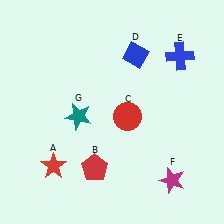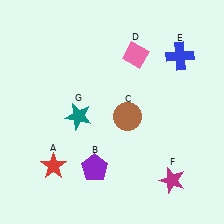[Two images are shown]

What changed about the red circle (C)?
In Image 1, C is red. In Image 2, it changed to brown.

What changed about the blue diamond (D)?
In Image 1, D is blue. In Image 2, it changed to pink.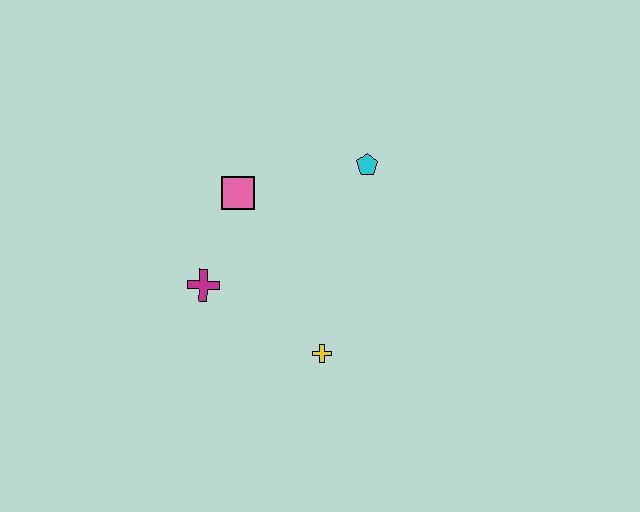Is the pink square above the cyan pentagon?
No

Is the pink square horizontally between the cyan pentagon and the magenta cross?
Yes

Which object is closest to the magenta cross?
The pink square is closest to the magenta cross.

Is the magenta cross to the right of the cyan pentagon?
No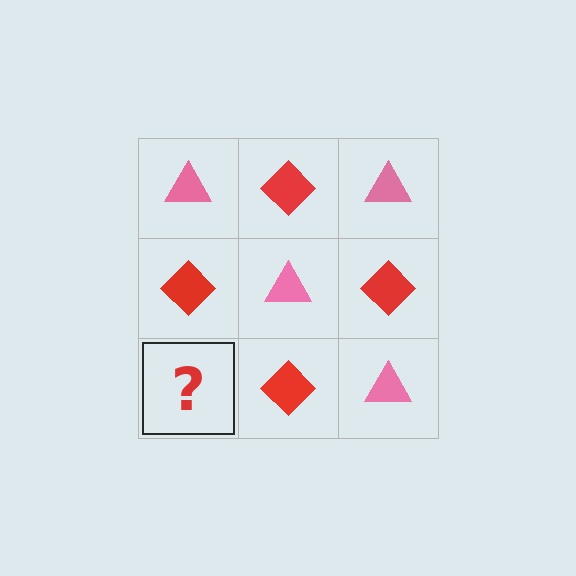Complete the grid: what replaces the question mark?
The question mark should be replaced with a pink triangle.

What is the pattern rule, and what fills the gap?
The rule is that it alternates pink triangle and red diamond in a checkerboard pattern. The gap should be filled with a pink triangle.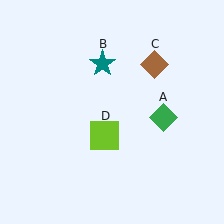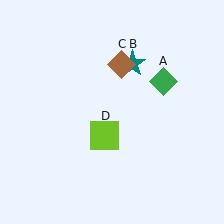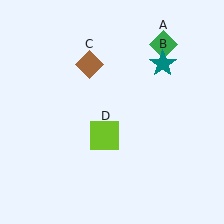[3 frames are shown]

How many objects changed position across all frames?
3 objects changed position: green diamond (object A), teal star (object B), brown diamond (object C).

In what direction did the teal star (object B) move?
The teal star (object B) moved right.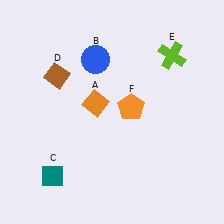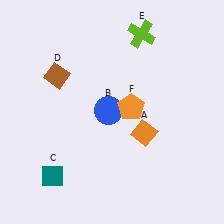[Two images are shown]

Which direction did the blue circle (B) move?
The blue circle (B) moved down.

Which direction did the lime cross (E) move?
The lime cross (E) moved left.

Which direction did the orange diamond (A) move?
The orange diamond (A) moved right.